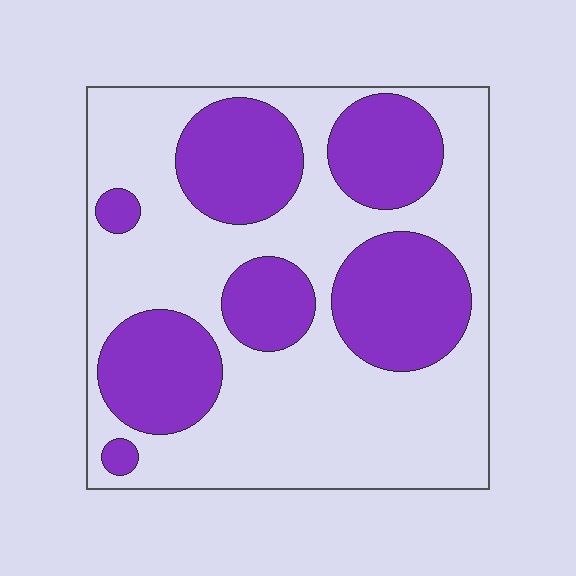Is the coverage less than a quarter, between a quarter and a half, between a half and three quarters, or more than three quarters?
Between a quarter and a half.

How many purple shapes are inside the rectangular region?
7.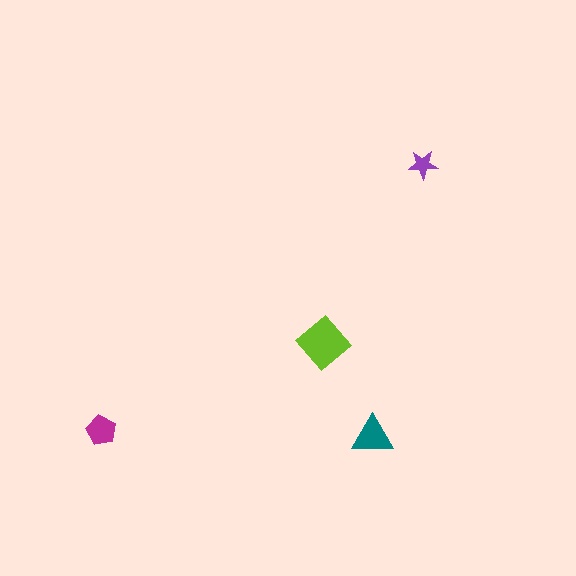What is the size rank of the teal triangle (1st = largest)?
2nd.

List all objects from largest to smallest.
The lime diamond, the teal triangle, the magenta pentagon, the purple star.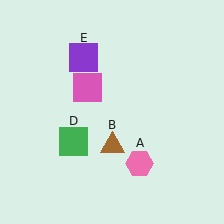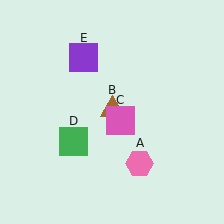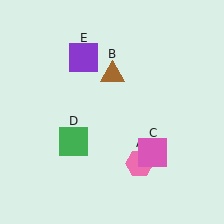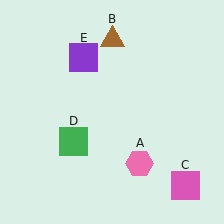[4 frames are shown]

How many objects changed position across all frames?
2 objects changed position: brown triangle (object B), pink square (object C).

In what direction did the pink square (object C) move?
The pink square (object C) moved down and to the right.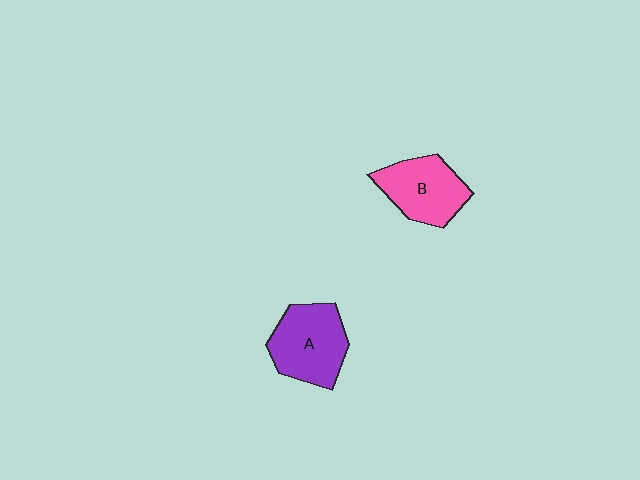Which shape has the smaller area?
Shape B (pink).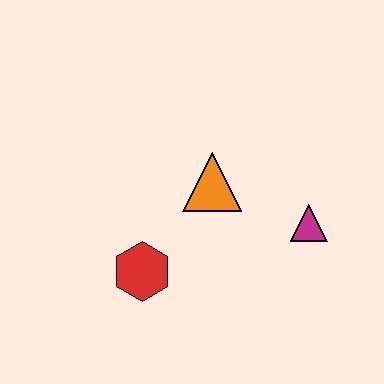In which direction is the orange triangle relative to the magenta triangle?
The orange triangle is to the left of the magenta triangle.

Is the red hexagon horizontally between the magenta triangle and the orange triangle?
No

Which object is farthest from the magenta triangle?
The red hexagon is farthest from the magenta triangle.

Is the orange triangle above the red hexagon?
Yes